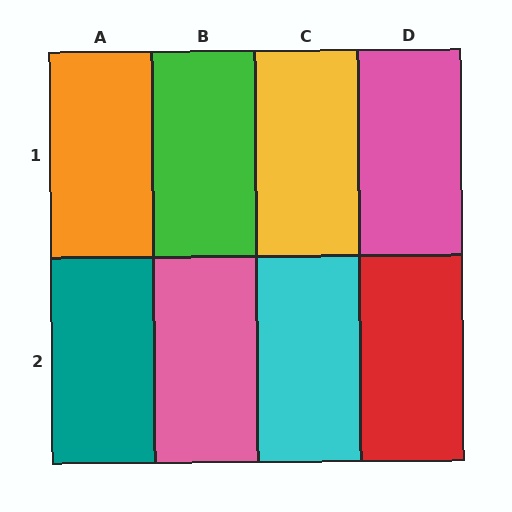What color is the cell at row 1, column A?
Orange.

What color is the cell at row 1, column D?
Pink.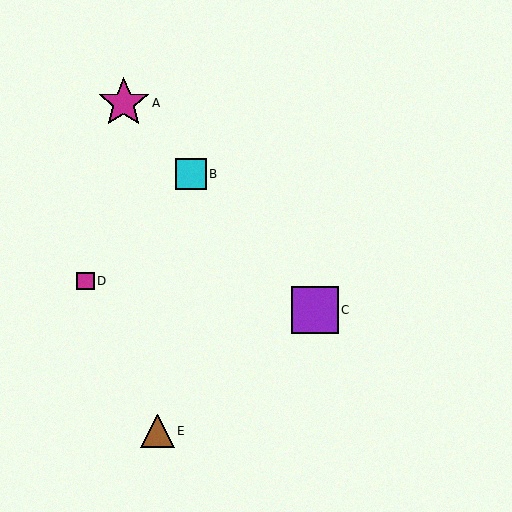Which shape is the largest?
The magenta star (labeled A) is the largest.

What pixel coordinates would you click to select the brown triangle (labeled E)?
Click at (158, 431) to select the brown triangle E.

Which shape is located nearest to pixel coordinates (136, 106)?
The magenta star (labeled A) at (124, 103) is nearest to that location.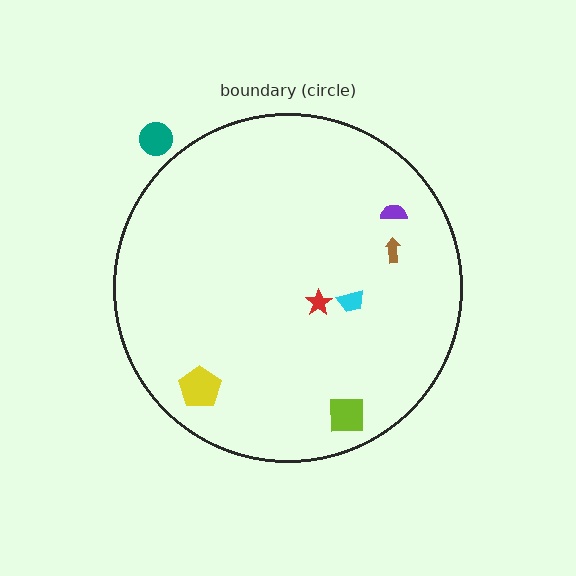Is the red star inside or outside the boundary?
Inside.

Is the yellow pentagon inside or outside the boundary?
Inside.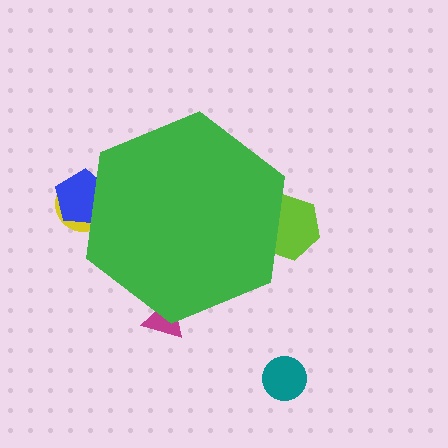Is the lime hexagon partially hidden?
Yes, the lime hexagon is partially hidden behind the green hexagon.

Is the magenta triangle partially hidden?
Yes, the magenta triangle is partially hidden behind the green hexagon.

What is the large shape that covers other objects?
A green hexagon.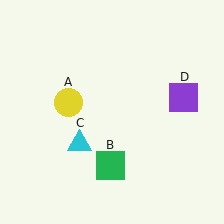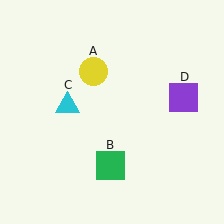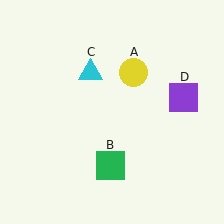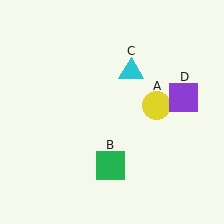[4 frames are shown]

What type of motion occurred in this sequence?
The yellow circle (object A), cyan triangle (object C) rotated clockwise around the center of the scene.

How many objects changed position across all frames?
2 objects changed position: yellow circle (object A), cyan triangle (object C).